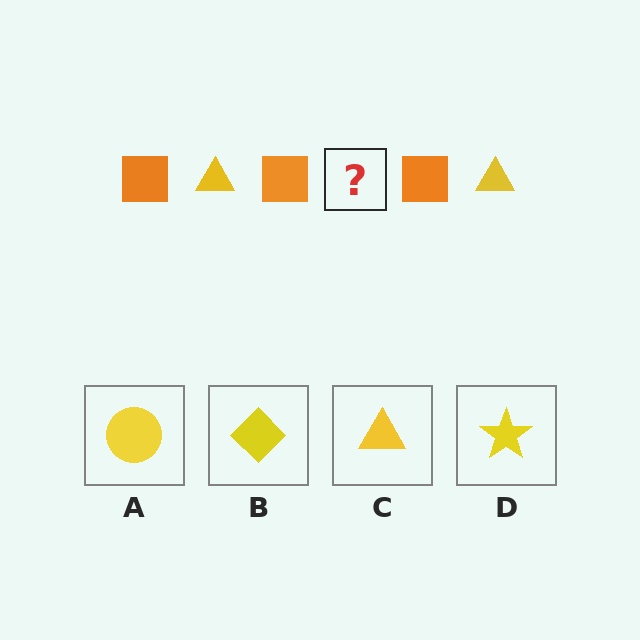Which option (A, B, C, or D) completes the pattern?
C.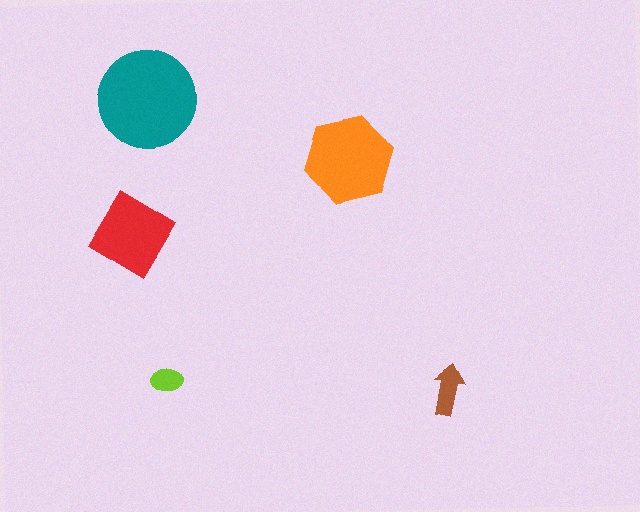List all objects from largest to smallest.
The teal circle, the orange hexagon, the red diamond, the brown arrow, the lime ellipse.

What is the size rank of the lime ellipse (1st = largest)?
5th.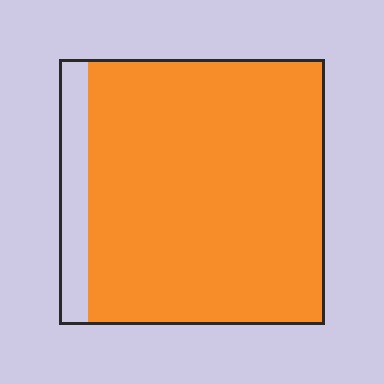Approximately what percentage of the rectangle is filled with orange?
Approximately 90%.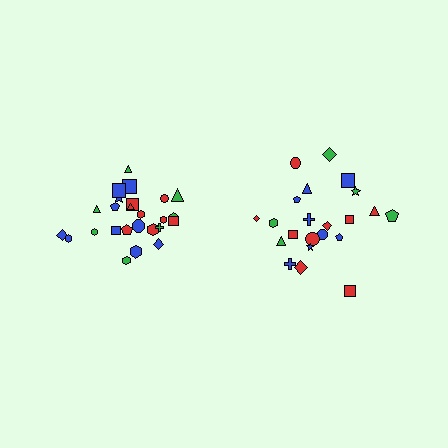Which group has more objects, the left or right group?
The left group.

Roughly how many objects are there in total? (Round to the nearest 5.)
Roughly 45 objects in total.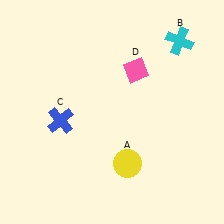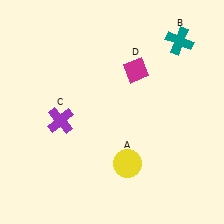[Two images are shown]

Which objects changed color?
B changed from cyan to teal. C changed from blue to purple. D changed from pink to magenta.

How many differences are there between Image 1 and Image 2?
There are 3 differences between the two images.